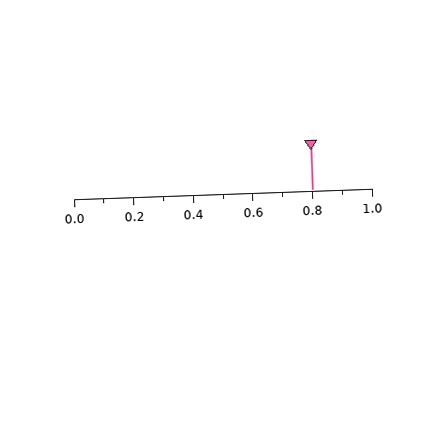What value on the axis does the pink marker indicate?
The marker indicates approximately 0.8.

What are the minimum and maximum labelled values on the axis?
The axis runs from 0.0 to 1.0.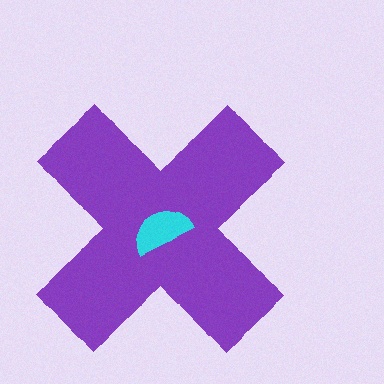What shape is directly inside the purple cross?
The cyan semicircle.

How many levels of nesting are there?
2.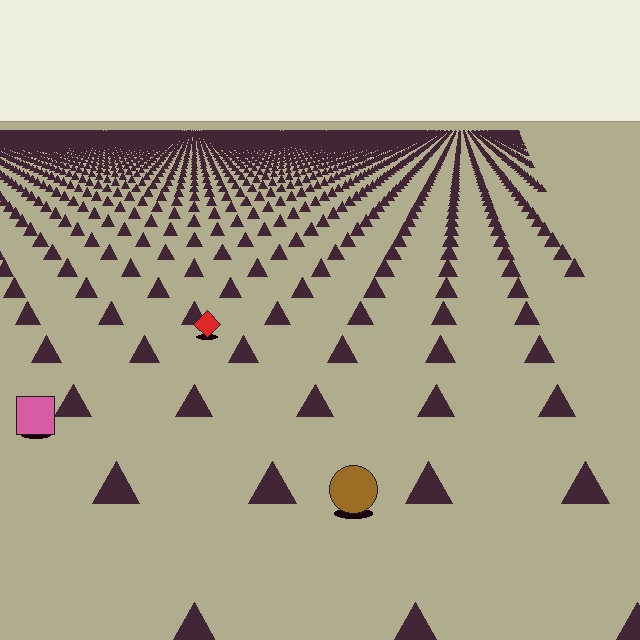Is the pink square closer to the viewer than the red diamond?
Yes. The pink square is closer — you can tell from the texture gradient: the ground texture is coarser near it.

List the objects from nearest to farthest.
From nearest to farthest: the brown circle, the pink square, the red diamond.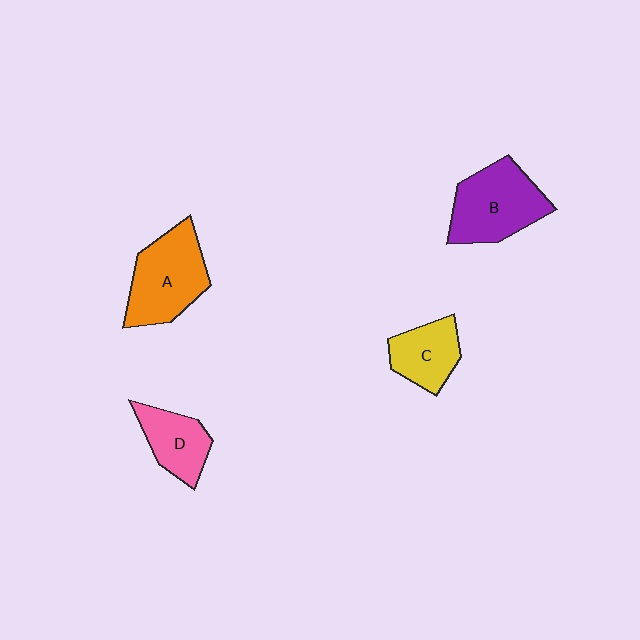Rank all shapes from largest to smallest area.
From largest to smallest: A (orange), B (purple), C (yellow), D (pink).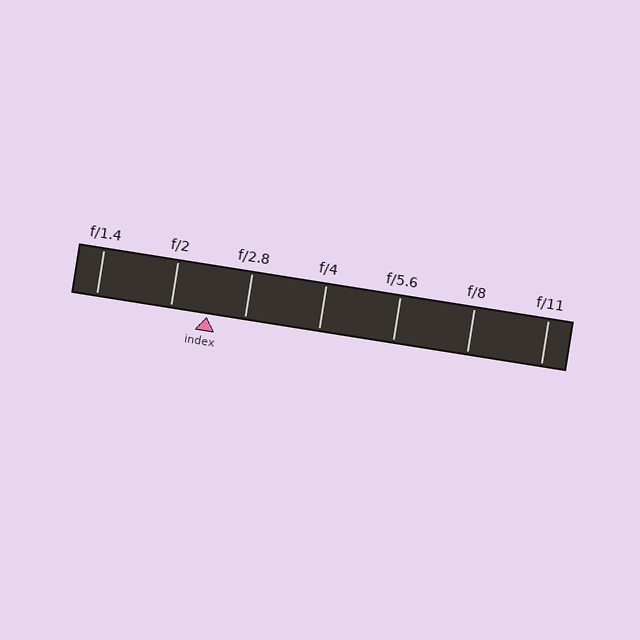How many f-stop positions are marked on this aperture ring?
There are 7 f-stop positions marked.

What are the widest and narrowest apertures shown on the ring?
The widest aperture shown is f/1.4 and the narrowest is f/11.